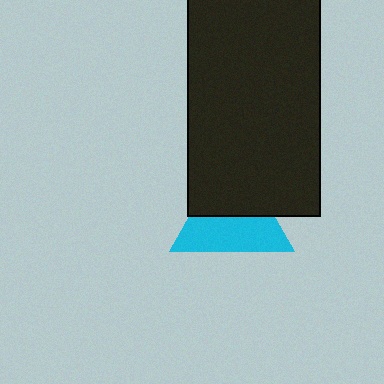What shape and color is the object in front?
The object in front is a black rectangle.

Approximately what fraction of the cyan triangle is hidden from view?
Roughly 48% of the cyan triangle is hidden behind the black rectangle.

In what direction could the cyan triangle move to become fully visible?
The cyan triangle could move down. That would shift it out from behind the black rectangle entirely.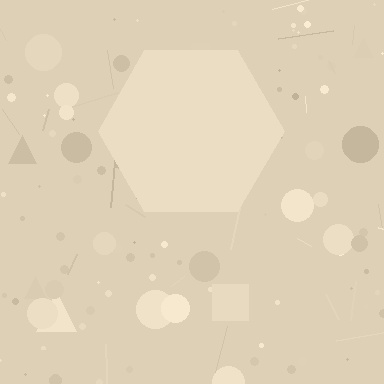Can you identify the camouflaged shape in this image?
The camouflaged shape is a hexagon.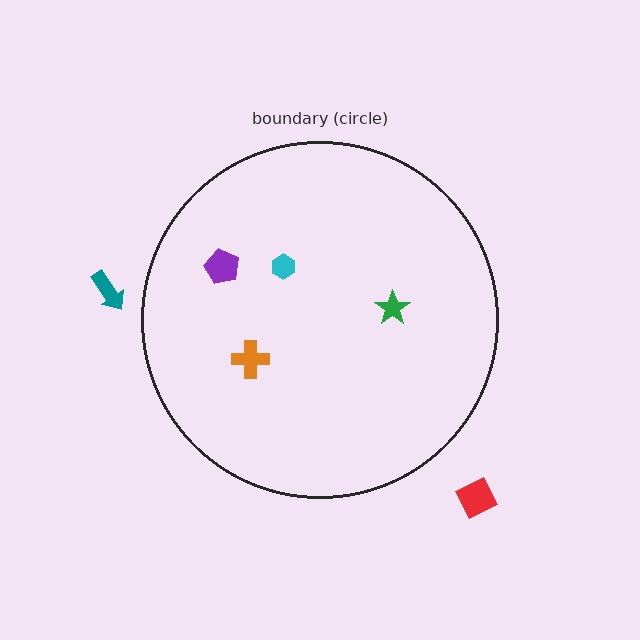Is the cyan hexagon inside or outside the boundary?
Inside.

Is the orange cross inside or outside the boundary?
Inside.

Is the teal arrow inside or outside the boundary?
Outside.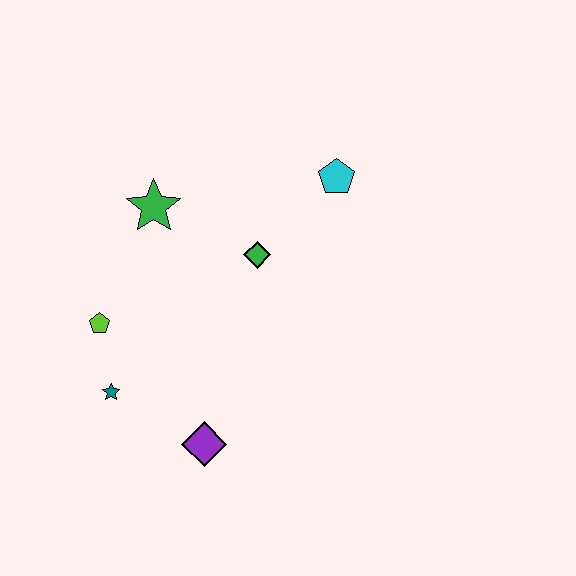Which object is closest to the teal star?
The lime pentagon is closest to the teal star.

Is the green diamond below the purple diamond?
No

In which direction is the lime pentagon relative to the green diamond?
The lime pentagon is to the left of the green diamond.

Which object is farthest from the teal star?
The cyan pentagon is farthest from the teal star.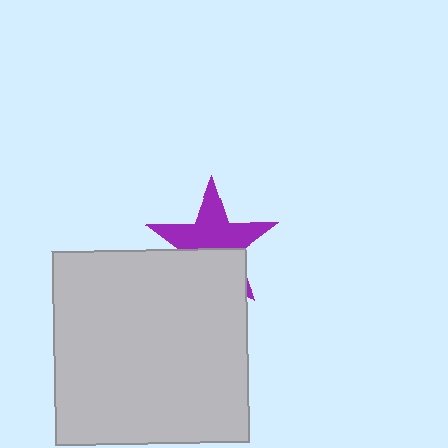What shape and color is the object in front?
The object in front is a light gray square.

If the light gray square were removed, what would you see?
You would see the complete purple star.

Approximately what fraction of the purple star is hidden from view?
Roughly 42% of the purple star is hidden behind the light gray square.